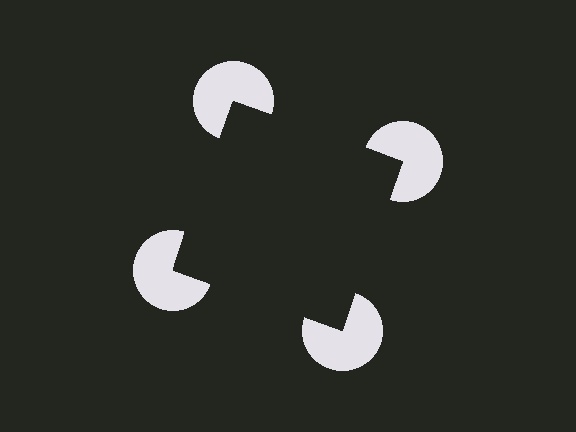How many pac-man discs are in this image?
There are 4 — one at each vertex of the illusory square.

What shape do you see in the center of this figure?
An illusory square — its edges are inferred from the aligned wedge cuts in the pac-man discs, not physically drawn.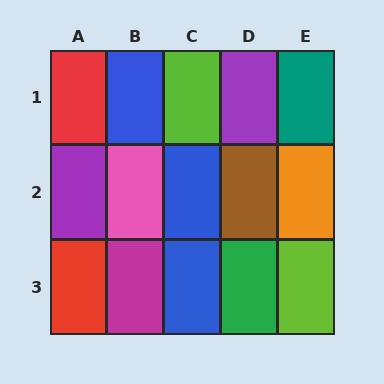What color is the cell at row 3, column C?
Blue.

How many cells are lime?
2 cells are lime.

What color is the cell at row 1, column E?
Teal.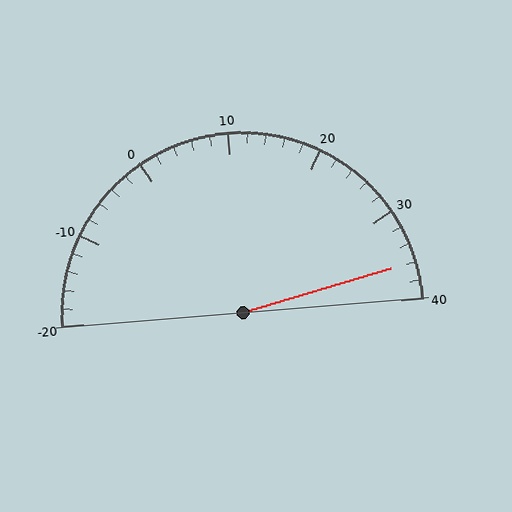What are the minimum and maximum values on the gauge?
The gauge ranges from -20 to 40.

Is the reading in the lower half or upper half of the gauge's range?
The reading is in the upper half of the range (-20 to 40).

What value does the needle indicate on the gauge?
The needle indicates approximately 36.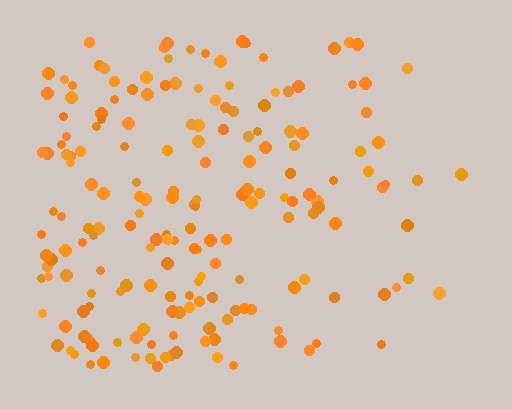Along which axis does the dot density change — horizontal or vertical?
Horizontal.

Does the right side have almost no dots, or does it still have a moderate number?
Still a moderate number, just noticeably fewer than the left.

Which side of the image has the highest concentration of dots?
The left.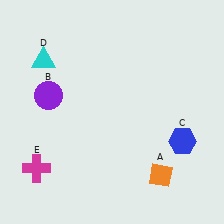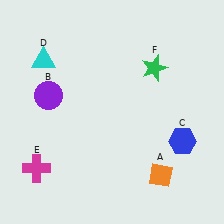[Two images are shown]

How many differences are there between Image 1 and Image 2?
There is 1 difference between the two images.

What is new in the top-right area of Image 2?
A green star (F) was added in the top-right area of Image 2.